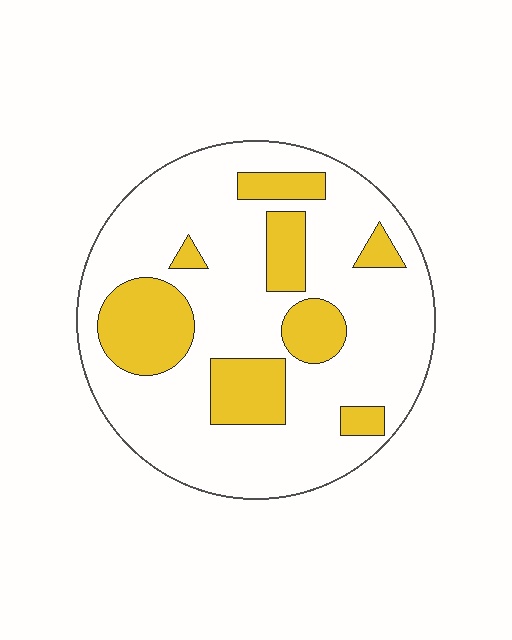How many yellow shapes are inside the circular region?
8.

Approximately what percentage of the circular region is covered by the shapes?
Approximately 25%.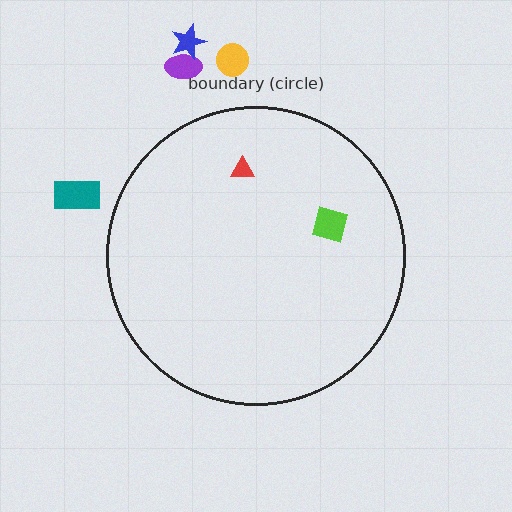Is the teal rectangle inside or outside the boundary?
Outside.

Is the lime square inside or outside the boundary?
Inside.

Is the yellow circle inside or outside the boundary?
Outside.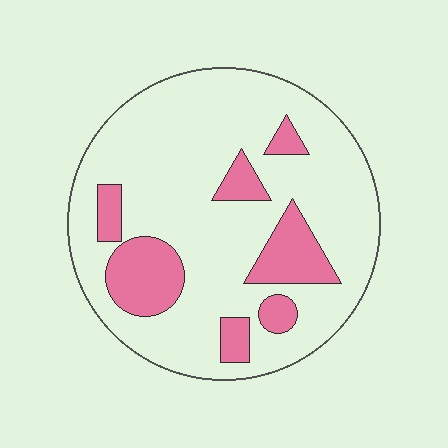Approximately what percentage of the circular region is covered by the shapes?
Approximately 20%.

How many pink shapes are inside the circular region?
7.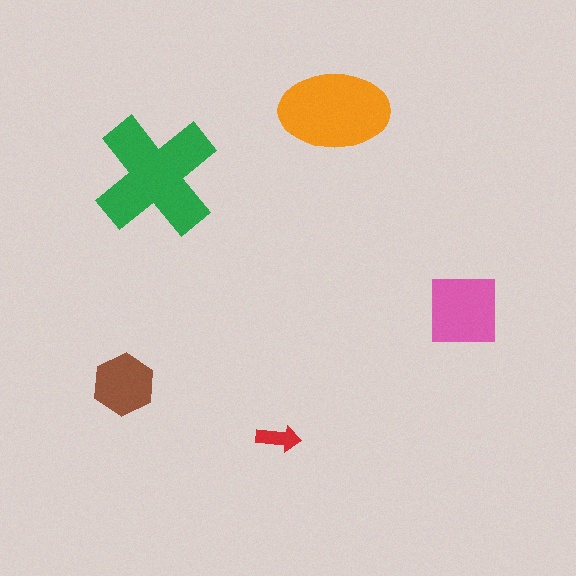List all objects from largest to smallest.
The green cross, the orange ellipse, the pink square, the brown hexagon, the red arrow.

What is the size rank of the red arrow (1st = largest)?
5th.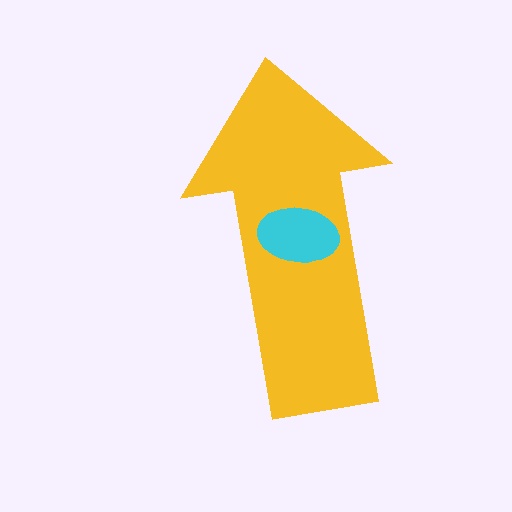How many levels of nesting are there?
2.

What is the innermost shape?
The cyan ellipse.